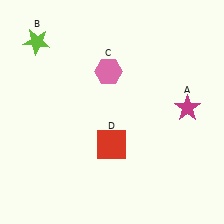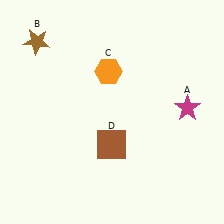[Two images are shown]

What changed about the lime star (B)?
In Image 1, B is lime. In Image 2, it changed to brown.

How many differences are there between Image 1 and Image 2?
There are 3 differences between the two images.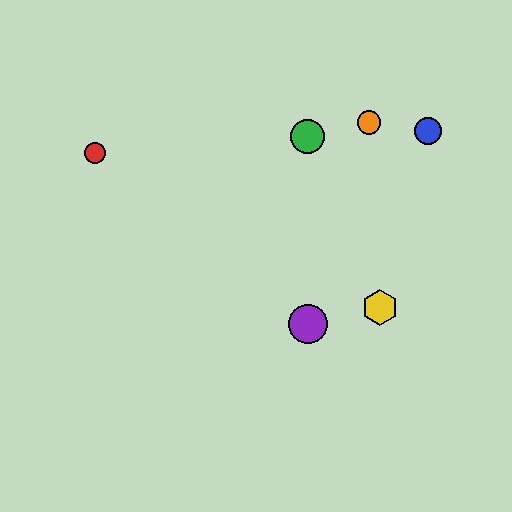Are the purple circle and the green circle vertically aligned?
Yes, both are at x≈308.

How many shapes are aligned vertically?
2 shapes (the green circle, the purple circle) are aligned vertically.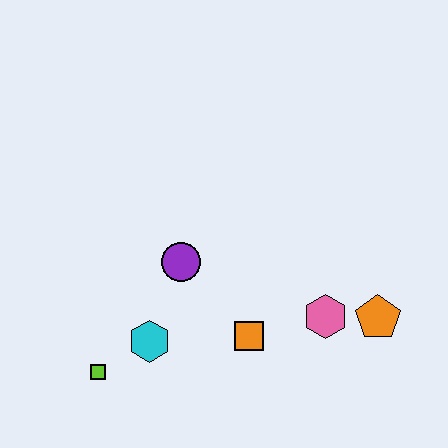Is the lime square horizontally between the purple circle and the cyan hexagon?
No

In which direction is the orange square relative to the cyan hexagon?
The orange square is to the right of the cyan hexagon.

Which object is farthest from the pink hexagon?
The lime square is farthest from the pink hexagon.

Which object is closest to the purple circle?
The cyan hexagon is closest to the purple circle.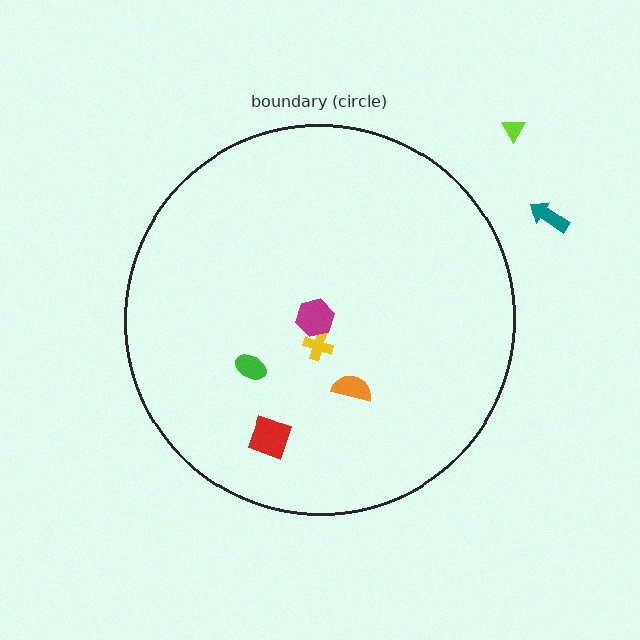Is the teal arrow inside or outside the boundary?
Outside.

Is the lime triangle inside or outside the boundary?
Outside.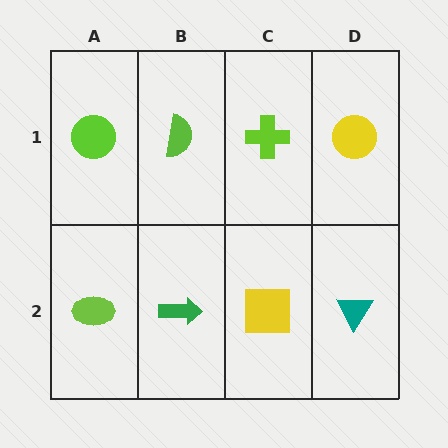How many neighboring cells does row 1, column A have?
2.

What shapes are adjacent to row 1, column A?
A lime ellipse (row 2, column A), a lime semicircle (row 1, column B).